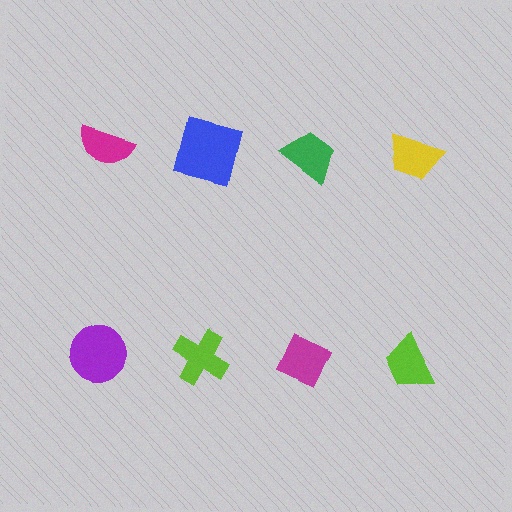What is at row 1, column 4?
A yellow trapezoid.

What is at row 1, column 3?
A green trapezoid.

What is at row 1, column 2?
A blue square.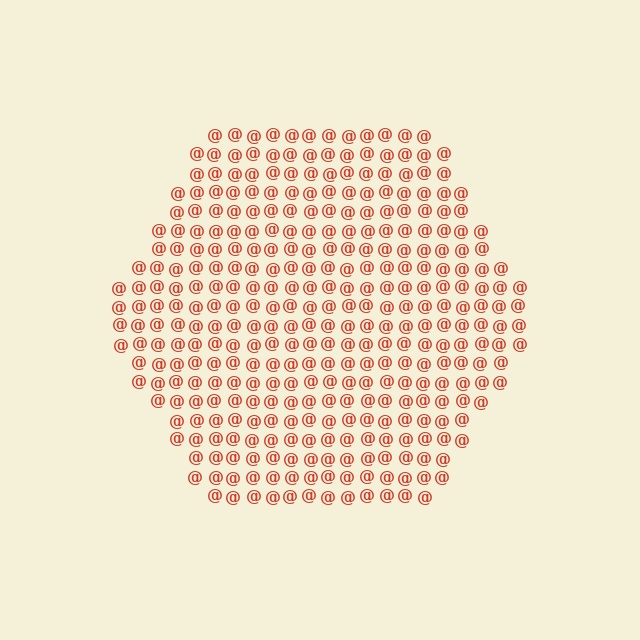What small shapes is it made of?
It is made of small at signs.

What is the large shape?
The large shape is a hexagon.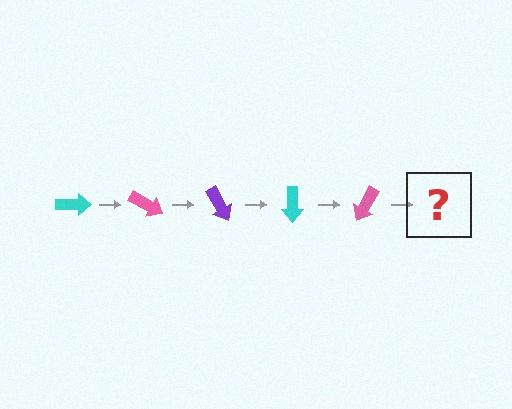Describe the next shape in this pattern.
It should be a purple arrow, rotated 150 degrees from the start.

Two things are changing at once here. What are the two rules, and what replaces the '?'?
The two rules are that it rotates 30 degrees each step and the color cycles through cyan, pink, and purple. The '?' should be a purple arrow, rotated 150 degrees from the start.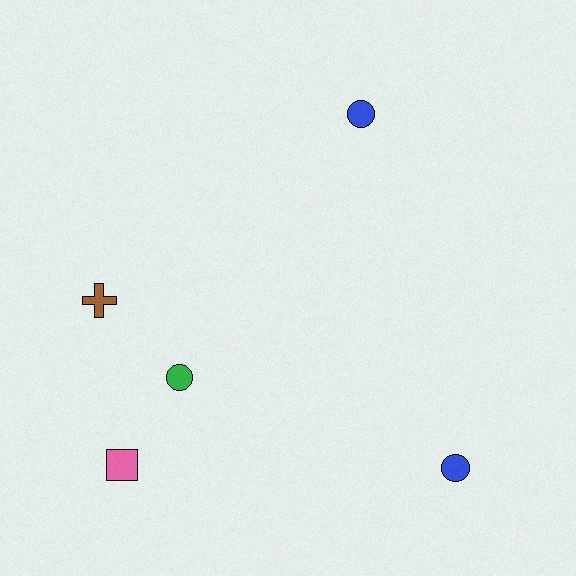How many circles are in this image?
There are 3 circles.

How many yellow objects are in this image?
There are no yellow objects.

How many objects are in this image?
There are 5 objects.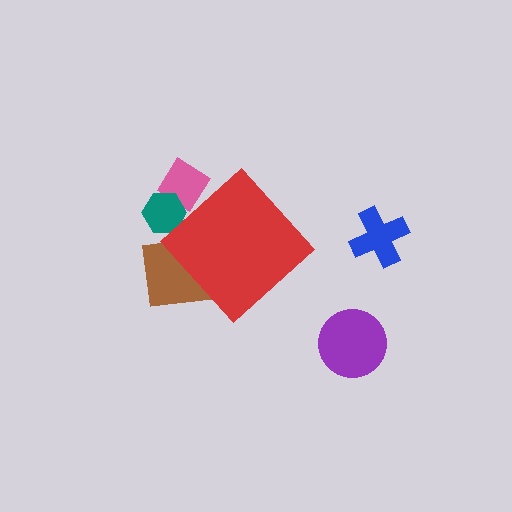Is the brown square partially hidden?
Yes, the brown square is partially hidden behind the red diamond.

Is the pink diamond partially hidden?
Yes, the pink diamond is partially hidden behind the red diamond.